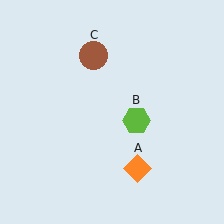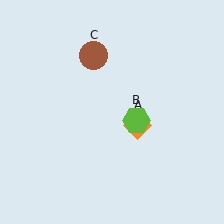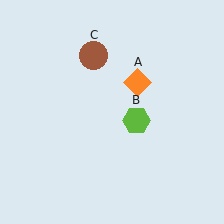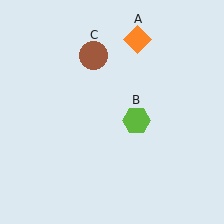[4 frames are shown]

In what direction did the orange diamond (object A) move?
The orange diamond (object A) moved up.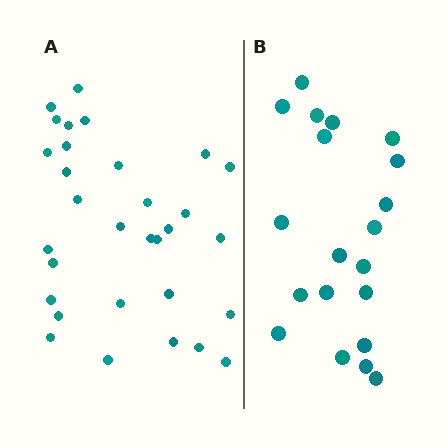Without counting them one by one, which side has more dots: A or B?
Region A (the left region) has more dots.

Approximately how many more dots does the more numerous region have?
Region A has roughly 12 or so more dots than region B.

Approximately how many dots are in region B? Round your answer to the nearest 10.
About 20 dots.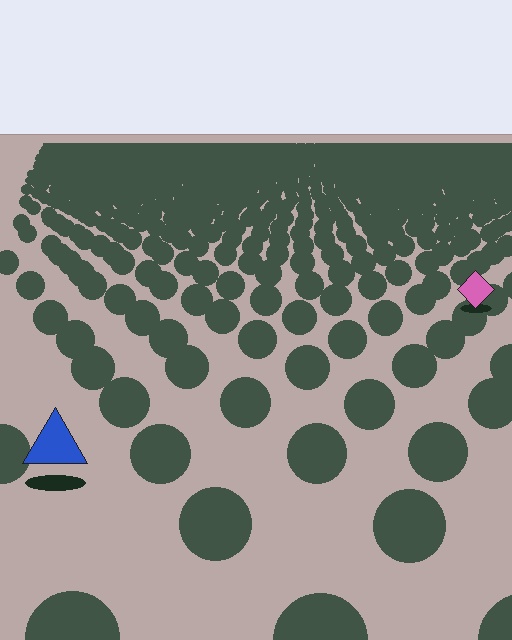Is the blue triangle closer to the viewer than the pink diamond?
Yes. The blue triangle is closer — you can tell from the texture gradient: the ground texture is coarser near it.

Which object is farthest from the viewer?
The pink diamond is farthest from the viewer. It appears smaller and the ground texture around it is denser.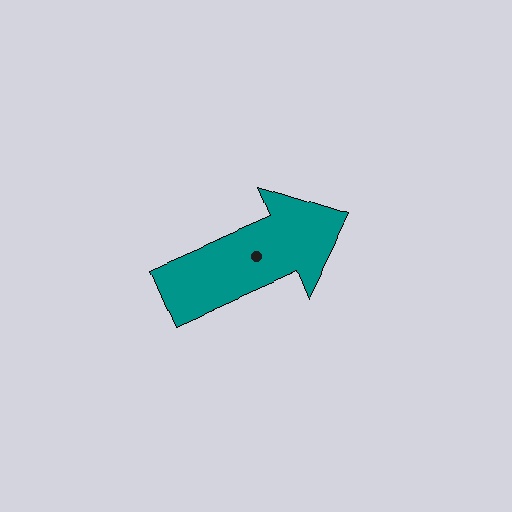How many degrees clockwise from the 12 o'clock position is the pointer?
Approximately 66 degrees.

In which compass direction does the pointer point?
Northeast.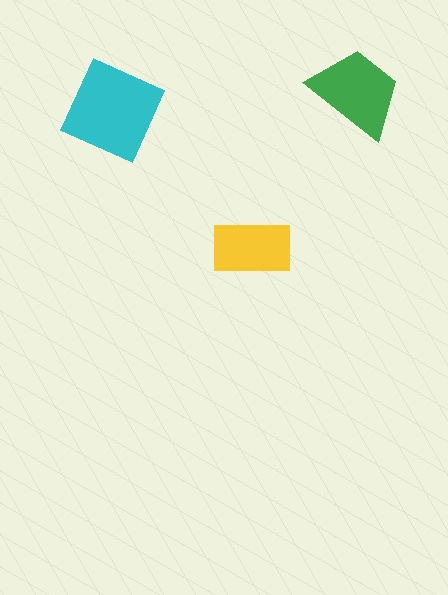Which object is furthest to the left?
The cyan square is leftmost.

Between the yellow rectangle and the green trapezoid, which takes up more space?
The green trapezoid.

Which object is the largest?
The cyan square.